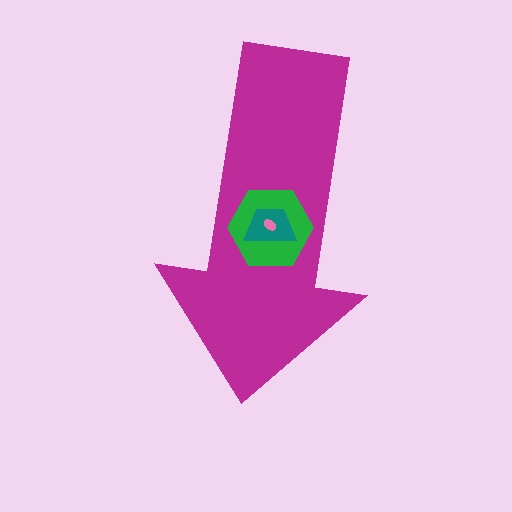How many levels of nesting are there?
4.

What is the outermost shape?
The magenta arrow.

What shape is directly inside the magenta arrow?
The green hexagon.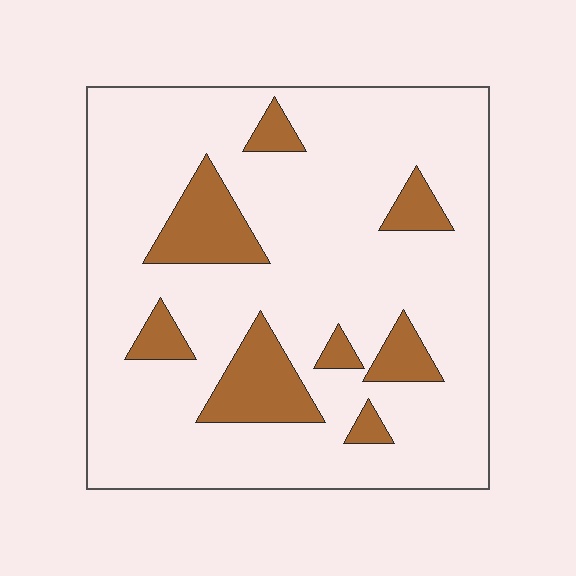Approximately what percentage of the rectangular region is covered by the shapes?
Approximately 15%.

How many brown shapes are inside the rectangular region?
8.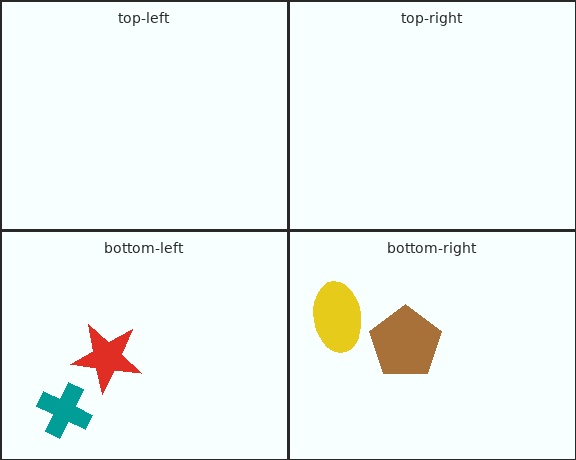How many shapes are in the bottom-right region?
2.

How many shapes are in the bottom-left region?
2.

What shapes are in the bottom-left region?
The red star, the teal cross.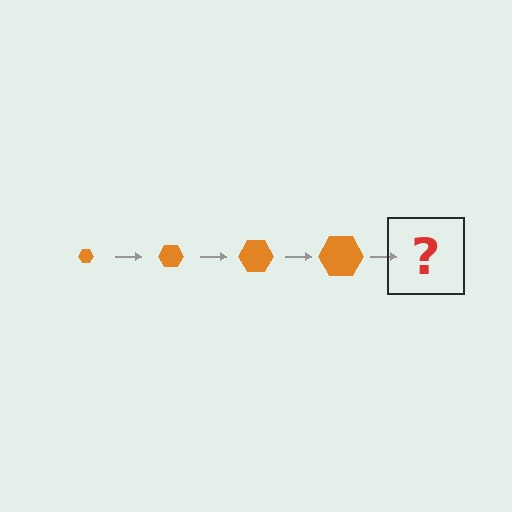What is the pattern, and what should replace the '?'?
The pattern is that the hexagon gets progressively larger each step. The '?' should be an orange hexagon, larger than the previous one.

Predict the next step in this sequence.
The next step is an orange hexagon, larger than the previous one.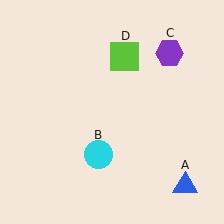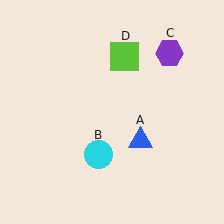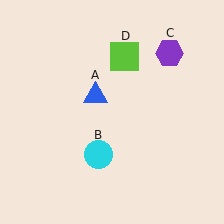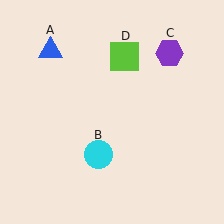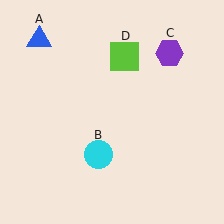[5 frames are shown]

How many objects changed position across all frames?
1 object changed position: blue triangle (object A).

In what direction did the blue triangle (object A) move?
The blue triangle (object A) moved up and to the left.